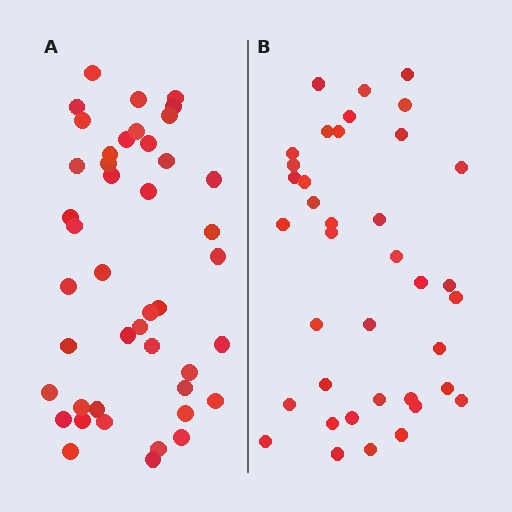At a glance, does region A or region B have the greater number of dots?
Region A (the left region) has more dots.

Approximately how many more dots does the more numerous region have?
Region A has about 6 more dots than region B.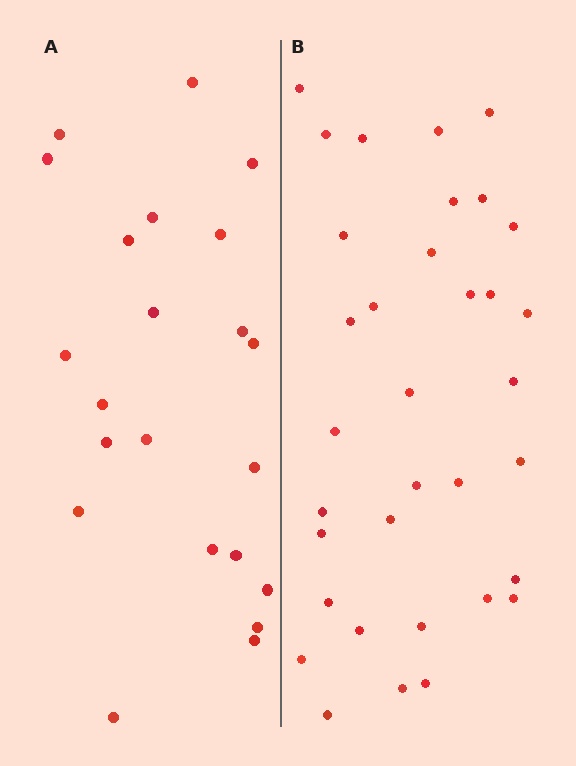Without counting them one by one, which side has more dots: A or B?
Region B (the right region) has more dots.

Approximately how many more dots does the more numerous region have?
Region B has roughly 12 or so more dots than region A.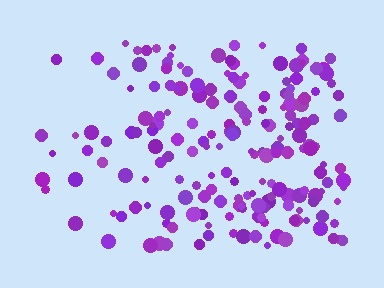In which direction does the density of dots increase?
From left to right, with the right side densest.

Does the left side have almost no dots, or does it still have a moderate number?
Still a moderate number, just noticeably fewer than the right.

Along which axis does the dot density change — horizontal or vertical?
Horizontal.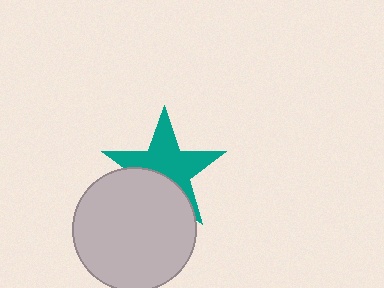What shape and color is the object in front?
The object in front is a light gray circle.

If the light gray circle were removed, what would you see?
You would see the complete teal star.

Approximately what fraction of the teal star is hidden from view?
Roughly 37% of the teal star is hidden behind the light gray circle.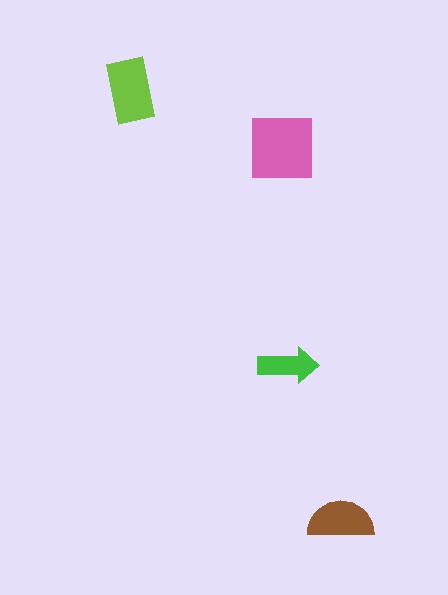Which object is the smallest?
The green arrow.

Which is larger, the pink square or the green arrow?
The pink square.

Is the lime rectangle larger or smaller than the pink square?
Smaller.